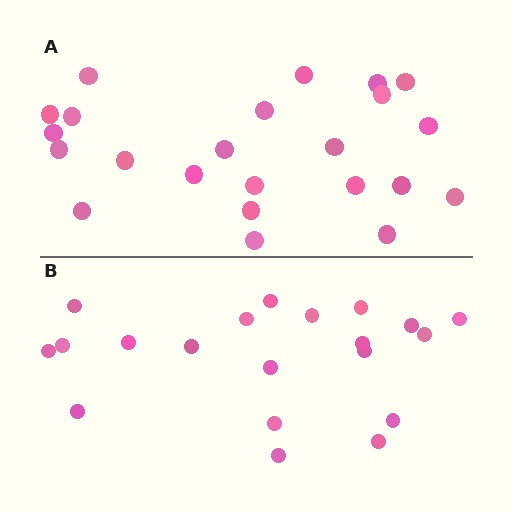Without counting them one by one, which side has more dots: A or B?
Region A (the top region) has more dots.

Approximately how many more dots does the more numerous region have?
Region A has just a few more — roughly 2 or 3 more dots than region B.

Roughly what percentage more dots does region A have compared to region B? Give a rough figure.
About 15% more.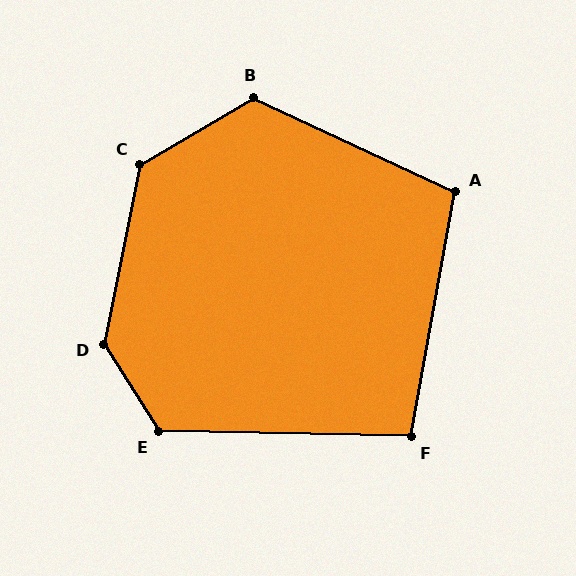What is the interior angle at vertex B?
Approximately 125 degrees (obtuse).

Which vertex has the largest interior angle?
D, at approximately 136 degrees.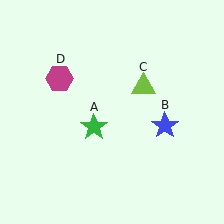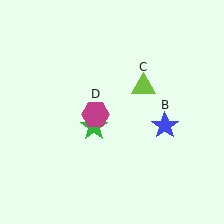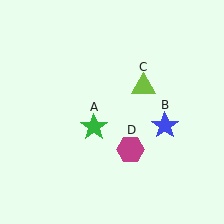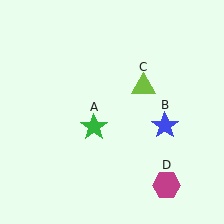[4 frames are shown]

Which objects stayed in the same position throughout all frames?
Green star (object A) and blue star (object B) and lime triangle (object C) remained stationary.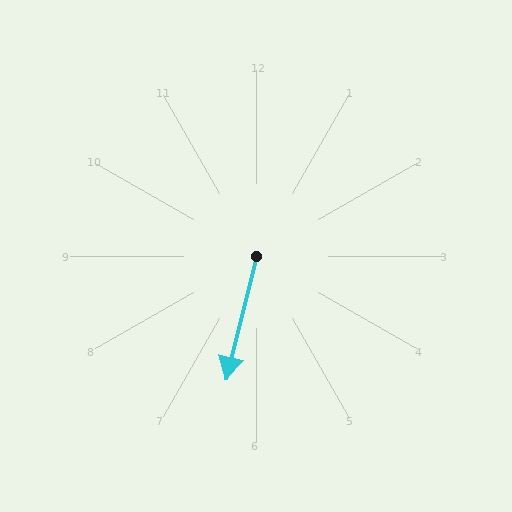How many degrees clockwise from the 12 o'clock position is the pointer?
Approximately 194 degrees.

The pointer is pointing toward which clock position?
Roughly 6 o'clock.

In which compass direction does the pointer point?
South.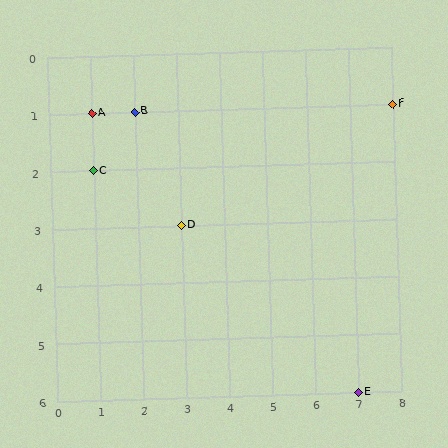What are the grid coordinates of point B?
Point B is at grid coordinates (2, 1).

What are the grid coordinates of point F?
Point F is at grid coordinates (8, 1).